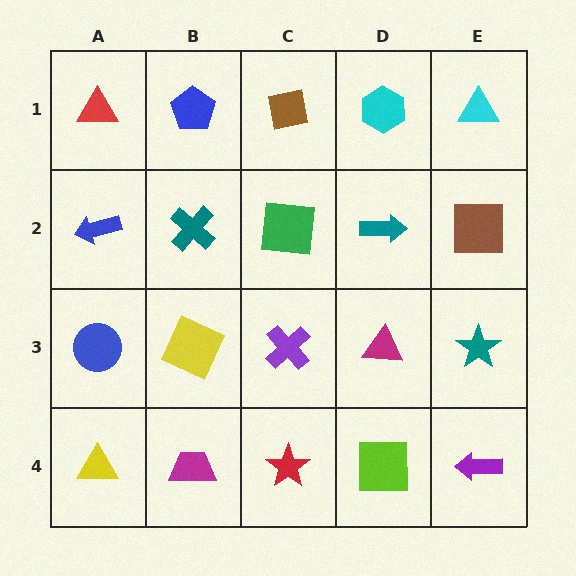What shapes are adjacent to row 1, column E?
A brown square (row 2, column E), a cyan hexagon (row 1, column D).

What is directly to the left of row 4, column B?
A yellow triangle.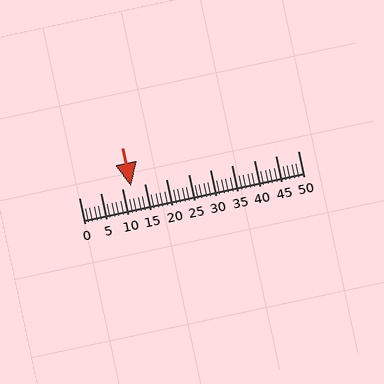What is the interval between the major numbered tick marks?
The major tick marks are spaced 5 units apart.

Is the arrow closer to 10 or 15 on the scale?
The arrow is closer to 10.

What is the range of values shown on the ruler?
The ruler shows values from 0 to 50.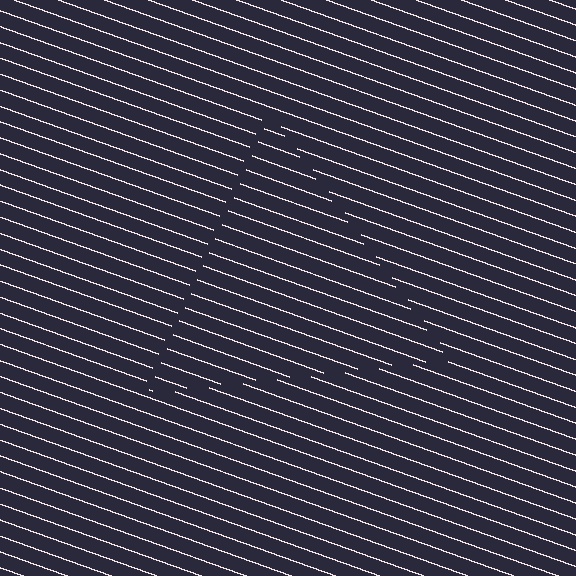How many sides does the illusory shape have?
3 sides — the line-ends trace a triangle.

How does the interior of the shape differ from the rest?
The interior of the shape contains the same grating, shifted by half a period — the contour is defined by the phase discontinuity where line-ends from the inner and outer gratings abut.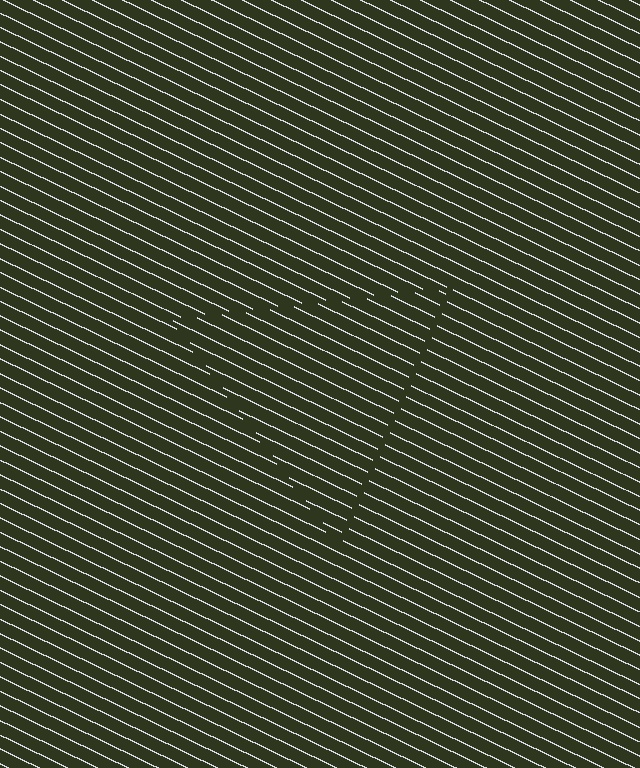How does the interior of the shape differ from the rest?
The interior of the shape contains the same grating, shifted by half a period — the contour is defined by the phase discontinuity where line-ends from the inner and outer gratings abut.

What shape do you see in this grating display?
An illusory triangle. The interior of the shape contains the same grating, shifted by half a period — the contour is defined by the phase discontinuity where line-ends from the inner and outer gratings abut.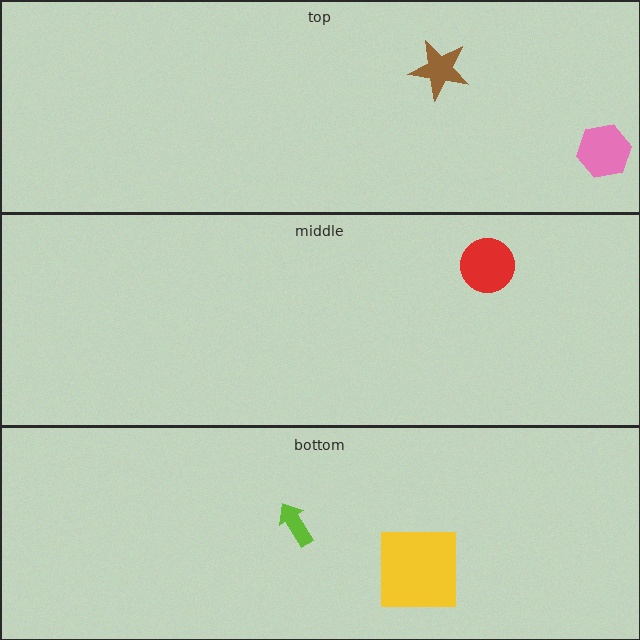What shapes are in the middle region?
The red circle.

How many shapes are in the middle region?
1.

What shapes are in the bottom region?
The yellow square, the lime arrow.